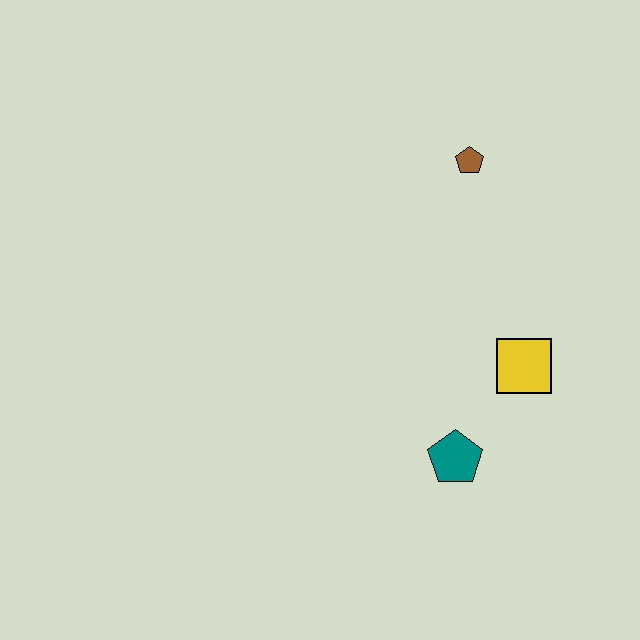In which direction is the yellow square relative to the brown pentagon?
The yellow square is below the brown pentagon.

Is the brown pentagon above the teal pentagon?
Yes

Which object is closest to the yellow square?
The teal pentagon is closest to the yellow square.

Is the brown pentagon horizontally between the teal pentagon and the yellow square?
Yes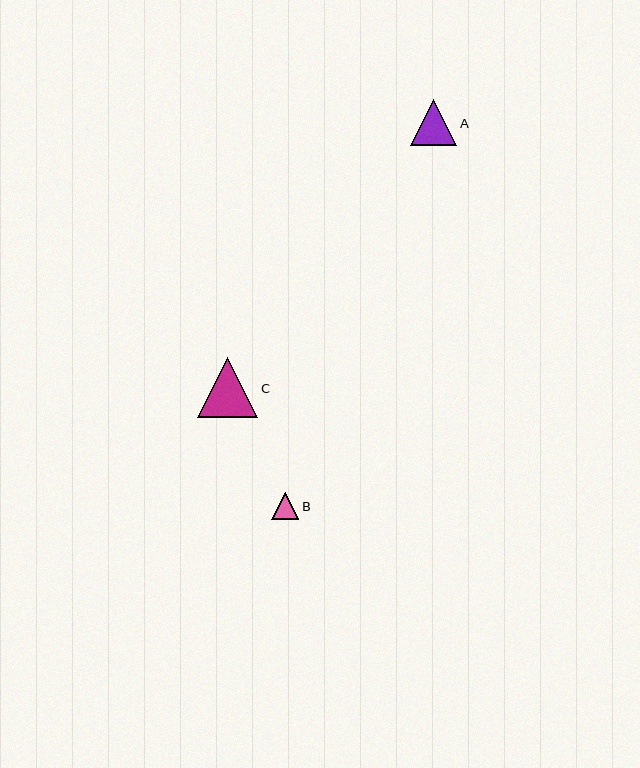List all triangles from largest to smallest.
From largest to smallest: C, A, B.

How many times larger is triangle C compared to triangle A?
Triangle C is approximately 1.3 times the size of triangle A.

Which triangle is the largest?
Triangle C is the largest with a size of approximately 60 pixels.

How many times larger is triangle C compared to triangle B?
Triangle C is approximately 2.2 times the size of triangle B.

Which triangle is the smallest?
Triangle B is the smallest with a size of approximately 27 pixels.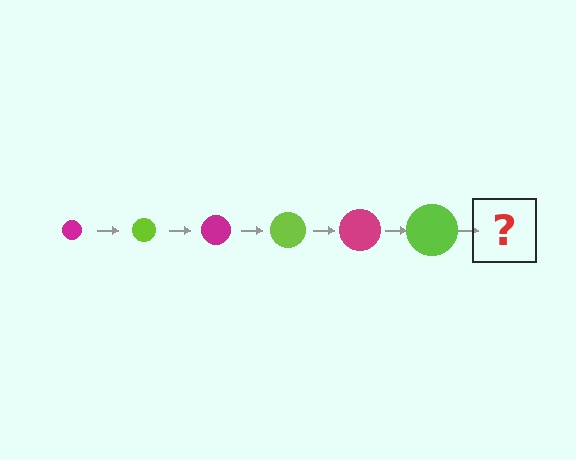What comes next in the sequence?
The next element should be a magenta circle, larger than the previous one.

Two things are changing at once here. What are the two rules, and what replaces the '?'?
The two rules are that the circle grows larger each step and the color cycles through magenta and lime. The '?' should be a magenta circle, larger than the previous one.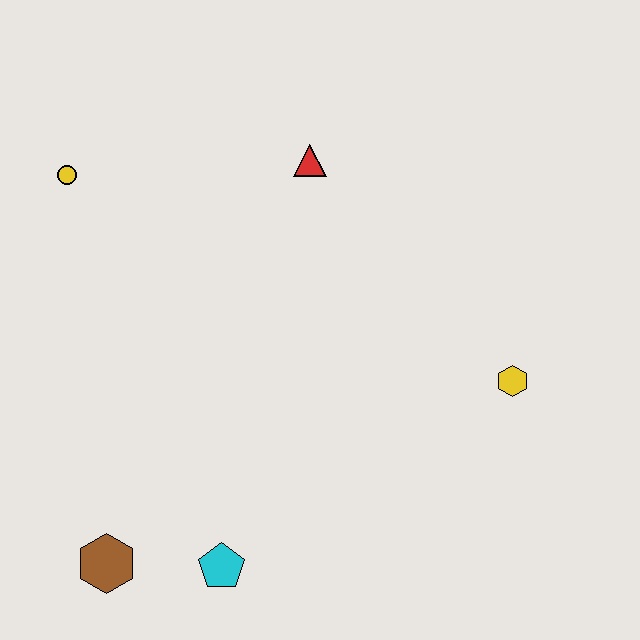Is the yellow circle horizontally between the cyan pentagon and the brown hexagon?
No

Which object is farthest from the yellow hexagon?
The yellow circle is farthest from the yellow hexagon.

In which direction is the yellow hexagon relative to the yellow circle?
The yellow hexagon is to the right of the yellow circle.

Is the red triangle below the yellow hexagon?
No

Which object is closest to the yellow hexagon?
The red triangle is closest to the yellow hexagon.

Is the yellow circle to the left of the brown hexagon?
Yes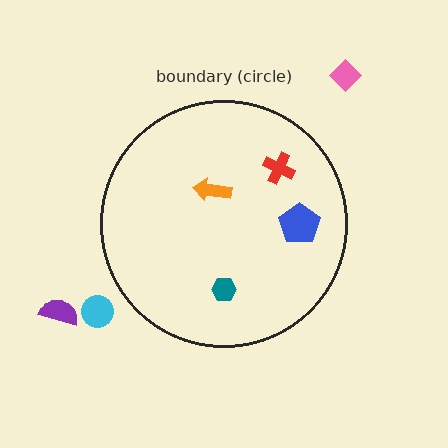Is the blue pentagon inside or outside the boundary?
Inside.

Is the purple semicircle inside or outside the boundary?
Outside.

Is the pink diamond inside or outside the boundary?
Outside.